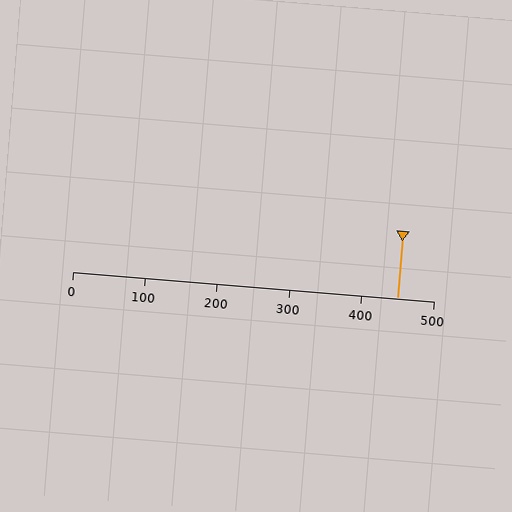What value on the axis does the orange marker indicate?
The marker indicates approximately 450.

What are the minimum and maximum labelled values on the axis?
The axis runs from 0 to 500.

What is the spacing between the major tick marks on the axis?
The major ticks are spaced 100 apart.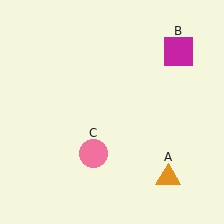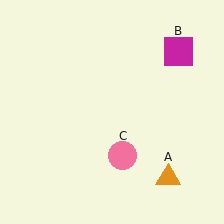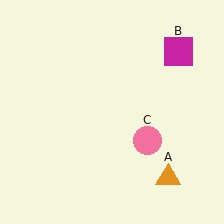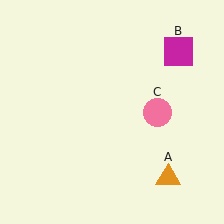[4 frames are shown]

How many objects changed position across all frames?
1 object changed position: pink circle (object C).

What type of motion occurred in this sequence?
The pink circle (object C) rotated counterclockwise around the center of the scene.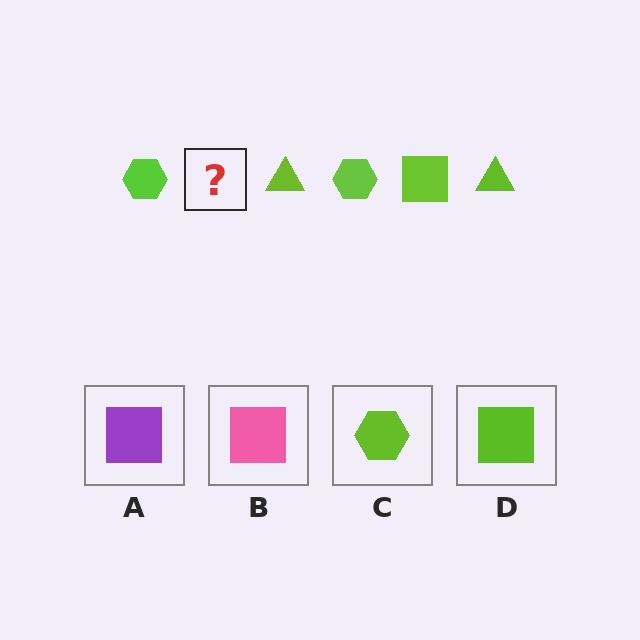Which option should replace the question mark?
Option D.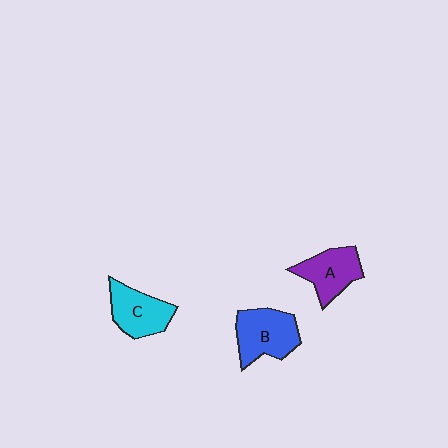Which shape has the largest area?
Shape B (blue).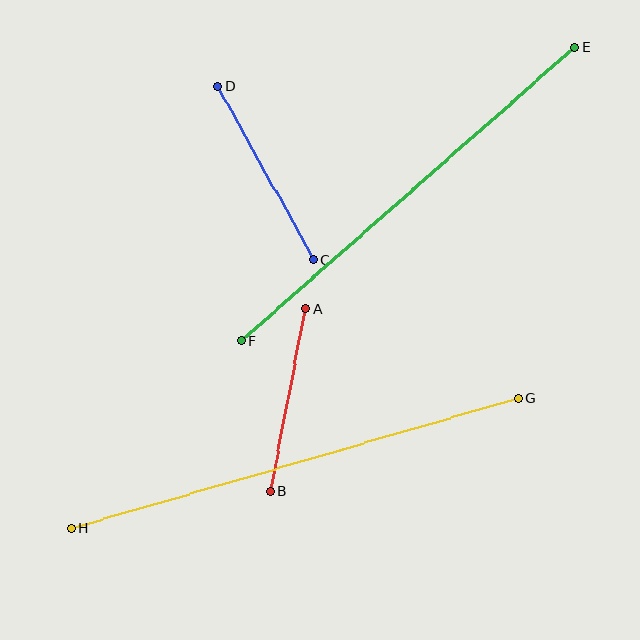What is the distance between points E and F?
The distance is approximately 444 pixels.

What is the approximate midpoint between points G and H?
The midpoint is at approximately (295, 463) pixels.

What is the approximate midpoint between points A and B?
The midpoint is at approximately (288, 400) pixels.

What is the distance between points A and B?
The distance is approximately 185 pixels.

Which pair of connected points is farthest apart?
Points G and H are farthest apart.